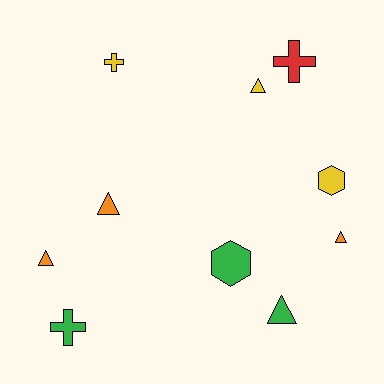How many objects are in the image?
There are 10 objects.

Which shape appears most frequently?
Triangle, with 5 objects.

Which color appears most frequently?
Green, with 3 objects.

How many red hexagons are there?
There are no red hexagons.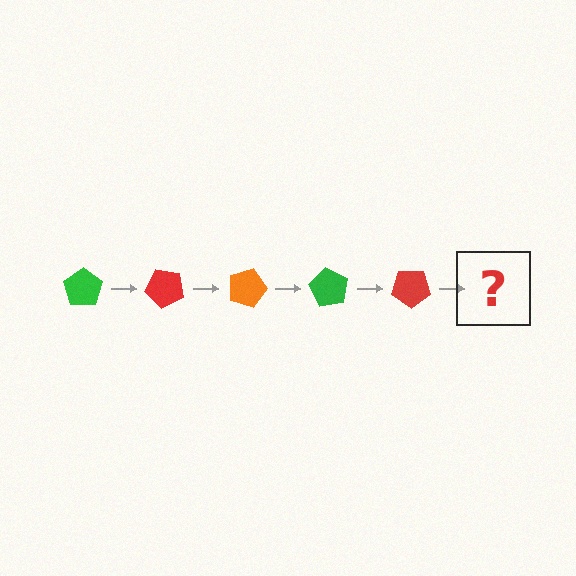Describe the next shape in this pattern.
It should be an orange pentagon, rotated 225 degrees from the start.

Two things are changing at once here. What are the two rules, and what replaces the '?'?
The two rules are that it rotates 45 degrees each step and the color cycles through green, red, and orange. The '?' should be an orange pentagon, rotated 225 degrees from the start.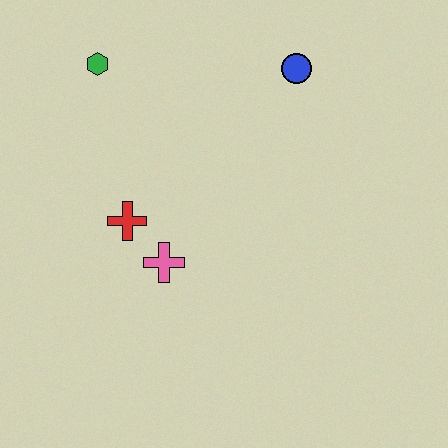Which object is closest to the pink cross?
The red cross is closest to the pink cross.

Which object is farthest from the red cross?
The blue circle is farthest from the red cross.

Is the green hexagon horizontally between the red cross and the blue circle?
No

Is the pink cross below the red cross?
Yes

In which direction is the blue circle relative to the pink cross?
The blue circle is above the pink cross.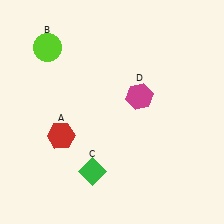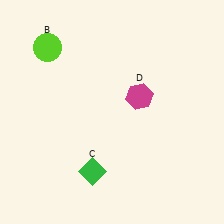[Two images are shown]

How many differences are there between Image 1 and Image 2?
There is 1 difference between the two images.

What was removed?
The red hexagon (A) was removed in Image 2.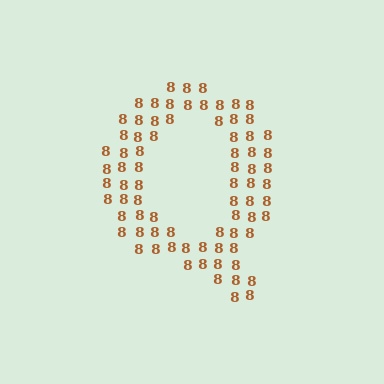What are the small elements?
The small elements are digit 8's.